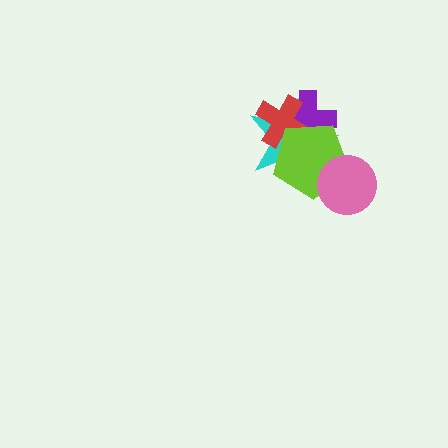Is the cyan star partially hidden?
Yes, it is partially covered by another shape.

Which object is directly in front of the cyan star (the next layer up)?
The purple cross is directly in front of the cyan star.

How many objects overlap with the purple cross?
3 objects overlap with the purple cross.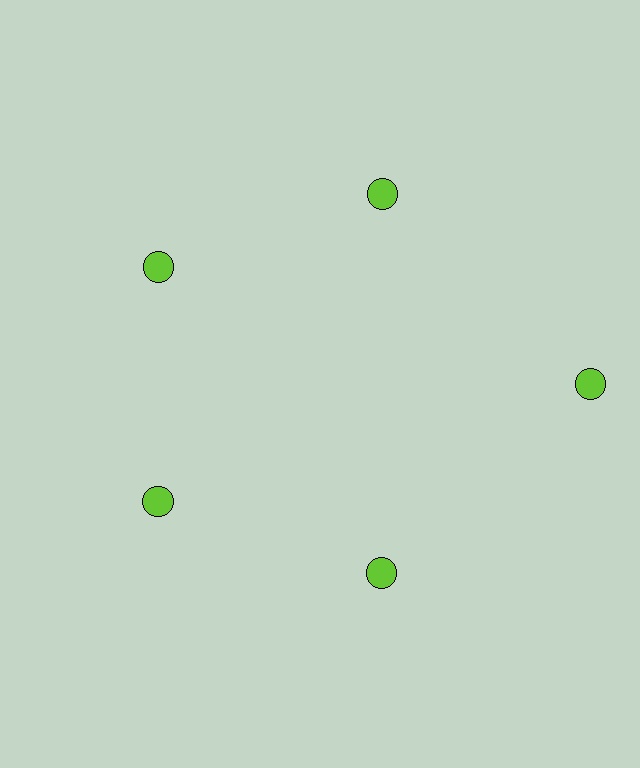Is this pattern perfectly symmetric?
No. The 5 lime circles are arranged in a ring, but one element near the 3 o'clock position is pushed outward from the center, breaking the 5-fold rotational symmetry.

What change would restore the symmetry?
The symmetry would be restored by moving it inward, back onto the ring so that all 5 circles sit at equal angles and equal distance from the center.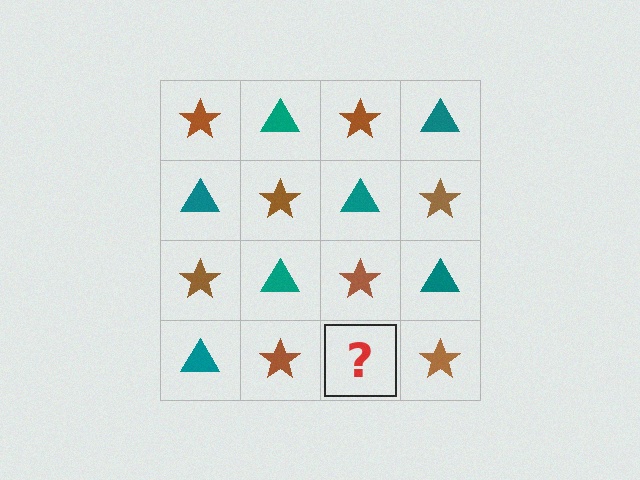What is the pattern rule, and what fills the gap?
The rule is that it alternates brown star and teal triangle in a checkerboard pattern. The gap should be filled with a teal triangle.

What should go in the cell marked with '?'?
The missing cell should contain a teal triangle.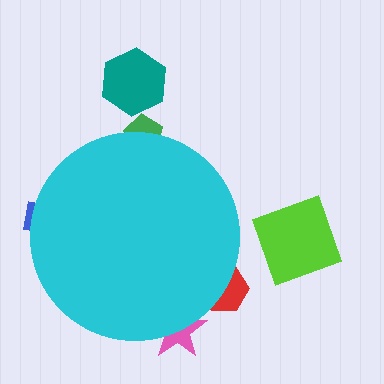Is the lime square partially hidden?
No, the lime square is fully visible.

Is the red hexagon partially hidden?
Yes, the red hexagon is partially hidden behind the cyan circle.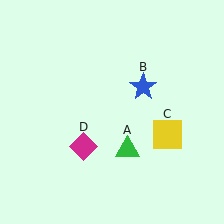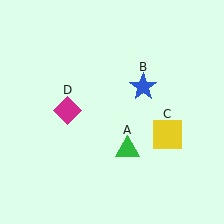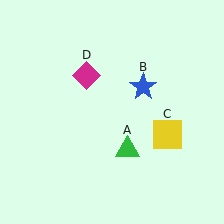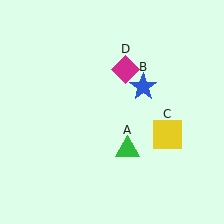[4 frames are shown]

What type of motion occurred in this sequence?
The magenta diamond (object D) rotated clockwise around the center of the scene.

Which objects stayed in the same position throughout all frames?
Green triangle (object A) and blue star (object B) and yellow square (object C) remained stationary.